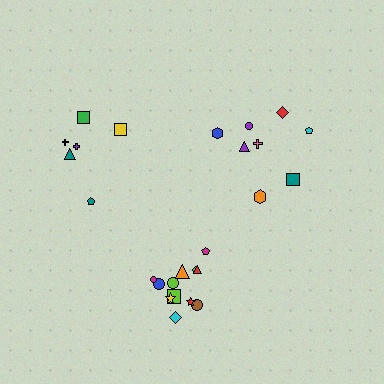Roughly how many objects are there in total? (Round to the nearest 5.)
Roughly 25 objects in total.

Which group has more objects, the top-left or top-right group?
The top-right group.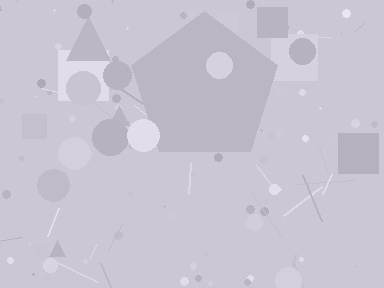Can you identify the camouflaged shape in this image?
The camouflaged shape is a pentagon.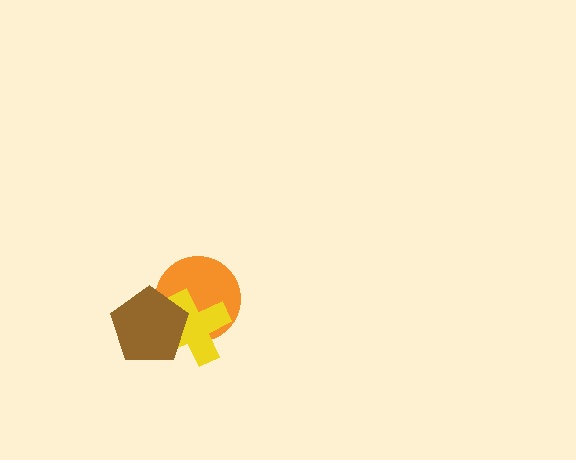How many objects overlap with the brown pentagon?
2 objects overlap with the brown pentagon.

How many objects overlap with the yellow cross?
2 objects overlap with the yellow cross.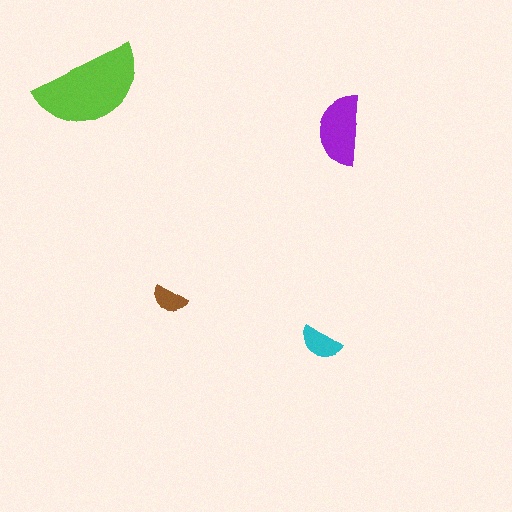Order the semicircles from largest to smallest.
the lime one, the purple one, the cyan one, the brown one.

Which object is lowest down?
The cyan semicircle is bottommost.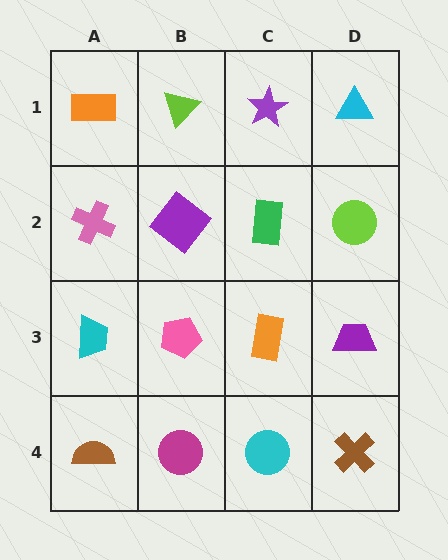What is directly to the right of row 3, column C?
A purple trapezoid.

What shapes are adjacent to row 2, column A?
An orange rectangle (row 1, column A), a cyan trapezoid (row 3, column A), a purple diamond (row 2, column B).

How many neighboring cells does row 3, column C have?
4.